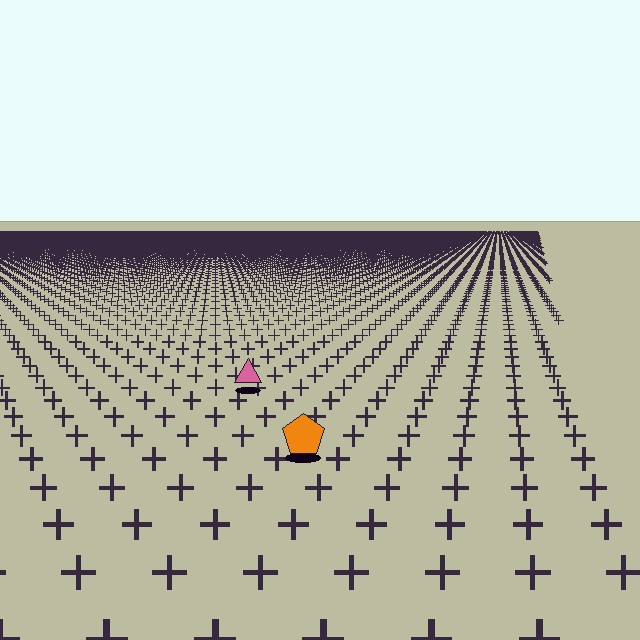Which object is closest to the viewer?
The orange pentagon is closest. The texture marks near it are larger and more spread out.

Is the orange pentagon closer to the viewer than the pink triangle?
Yes. The orange pentagon is closer — you can tell from the texture gradient: the ground texture is coarser near it.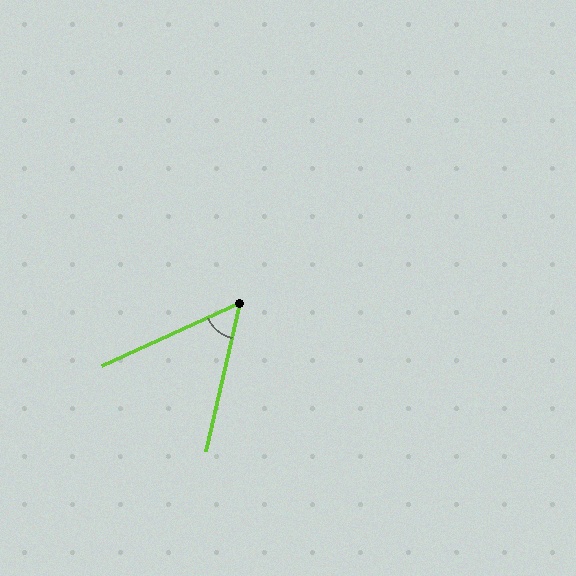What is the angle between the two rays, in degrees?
Approximately 53 degrees.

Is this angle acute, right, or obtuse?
It is acute.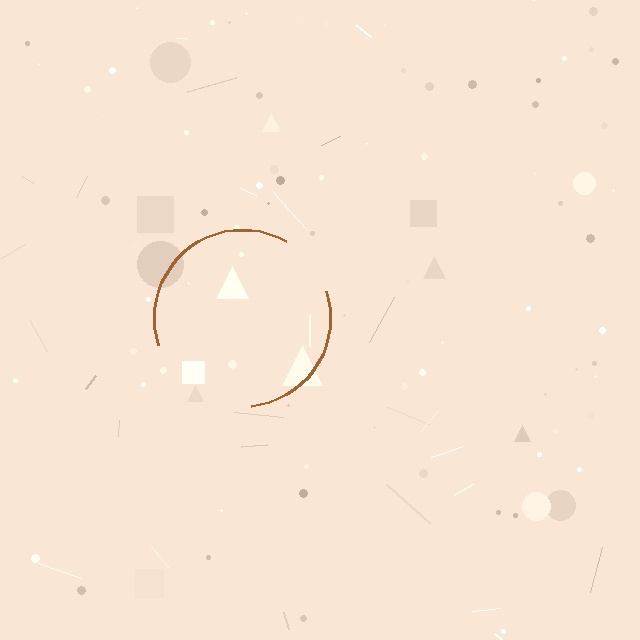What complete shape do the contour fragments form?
The contour fragments form a circle.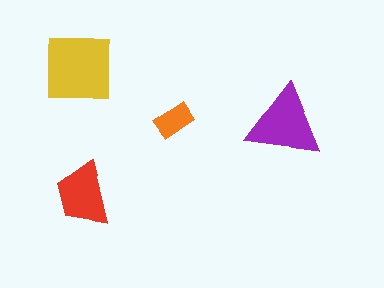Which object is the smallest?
The orange rectangle.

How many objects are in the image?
There are 4 objects in the image.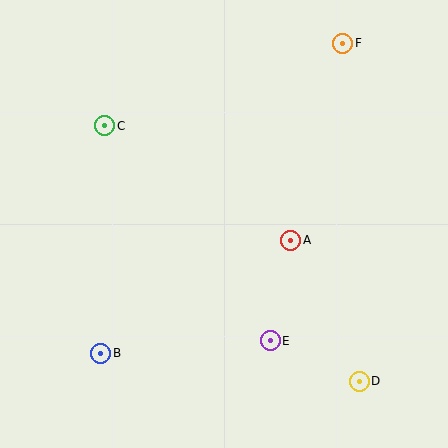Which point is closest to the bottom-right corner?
Point D is closest to the bottom-right corner.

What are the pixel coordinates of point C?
Point C is at (105, 126).